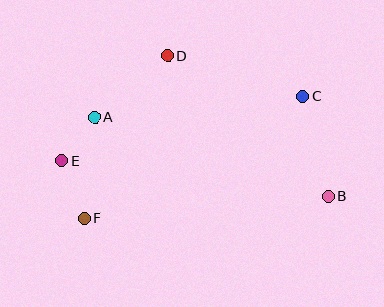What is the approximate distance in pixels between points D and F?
The distance between D and F is approximately 182 pixels.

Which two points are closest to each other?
Points A and E are closest to each other.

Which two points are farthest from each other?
Points B and E are farthest from each other.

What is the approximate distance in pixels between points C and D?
The distance between C and D is approximately 141 pixels.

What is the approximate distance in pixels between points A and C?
The distance between A and C is approximately 209 pixels.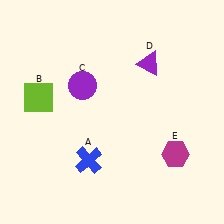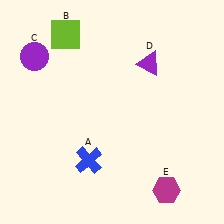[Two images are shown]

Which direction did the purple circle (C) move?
The purple circle (C) moved left.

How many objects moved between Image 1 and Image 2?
3 objects moved between the two images.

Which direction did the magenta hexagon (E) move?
The magenta hexagon (E) moved down.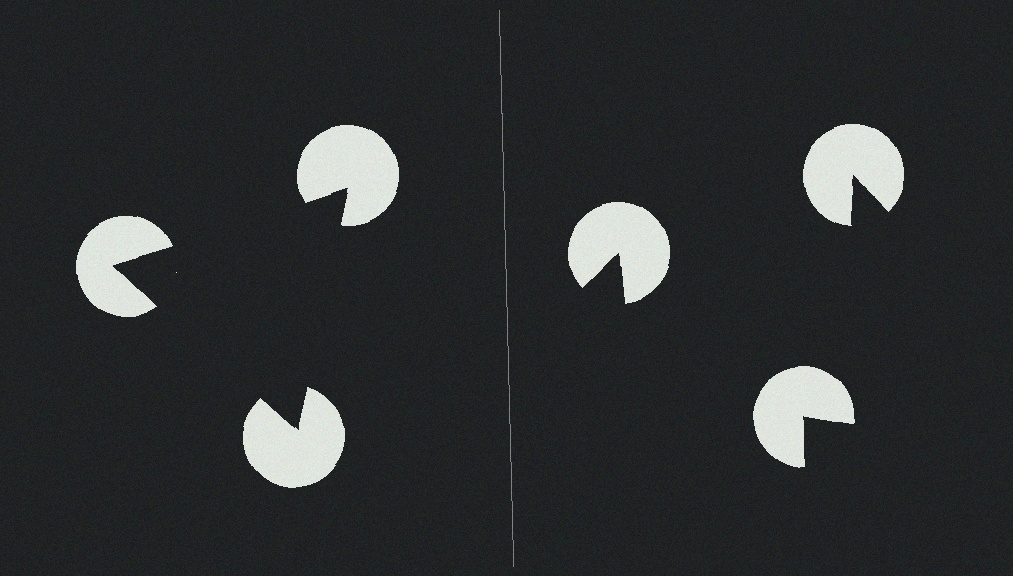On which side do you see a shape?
An illusory triangle appears on the left side. On the right side the wedge cuts are rotated, so no coherent shape forms.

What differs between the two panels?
The pac-man discs are positioned identically on both sides; only the wedge orientations differ. On the left they align to a triangle; on the right they are misaligned.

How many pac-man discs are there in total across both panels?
6 — 3 on each side.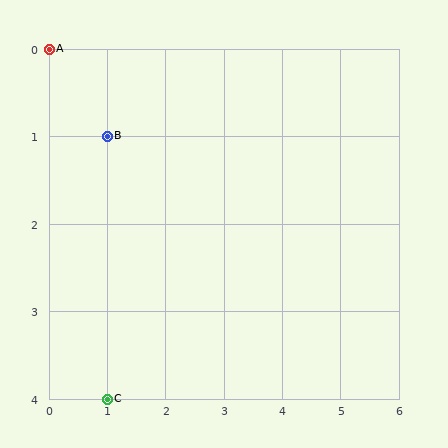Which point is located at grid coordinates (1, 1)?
Point B is at (1, 1).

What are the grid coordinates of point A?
Point A is at grid coordinates (0, 0).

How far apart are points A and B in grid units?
Points A and B are 1 column and 1 row apart (about 1.4 grid units diagonally).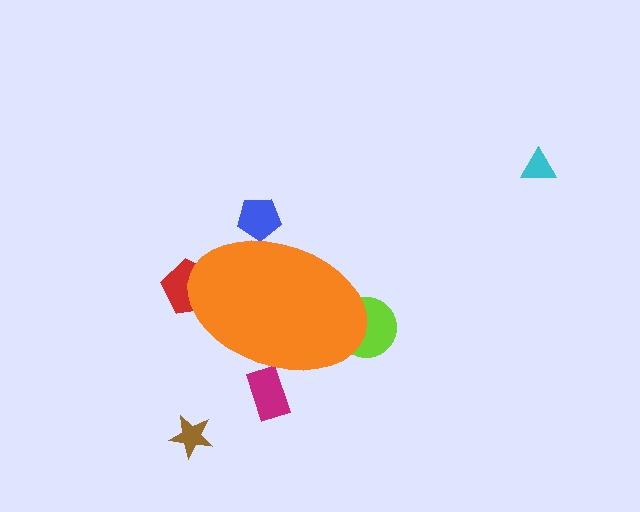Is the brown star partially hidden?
No, the brown star is fully visible.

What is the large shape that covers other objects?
An orange ellipse.